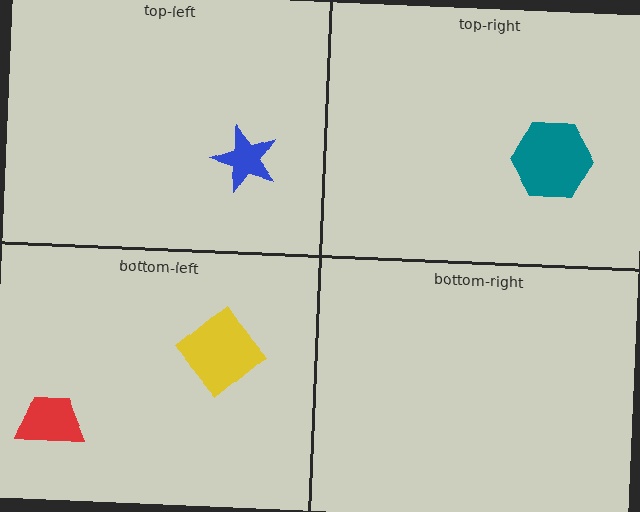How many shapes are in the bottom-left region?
2.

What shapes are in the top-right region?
The teal hexagon.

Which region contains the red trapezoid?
The bottom-left region.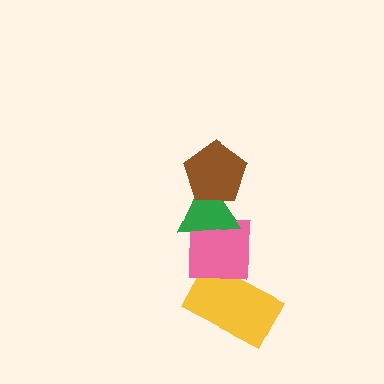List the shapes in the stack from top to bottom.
From top to bottom: the brown pentagon, the green triangle, the pink square, the yellow rectangle.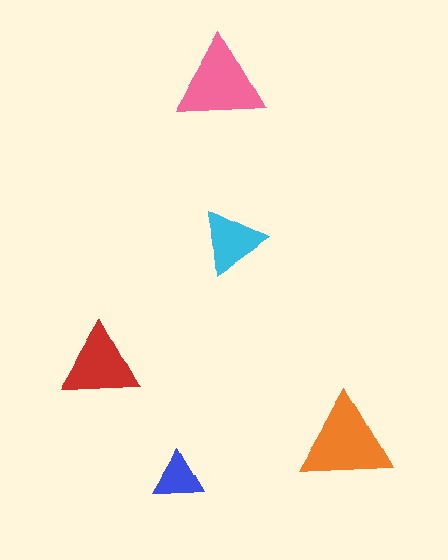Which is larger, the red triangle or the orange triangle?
The orange one.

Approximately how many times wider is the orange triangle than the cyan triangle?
About 1.5 times wider.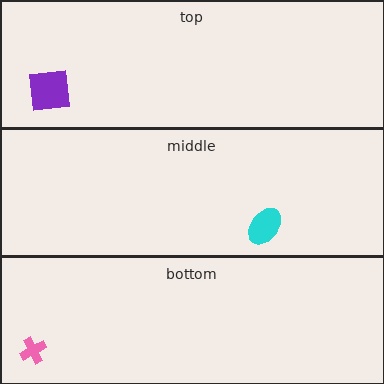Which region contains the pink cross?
The bottom region.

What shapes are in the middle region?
The cyan ellipse.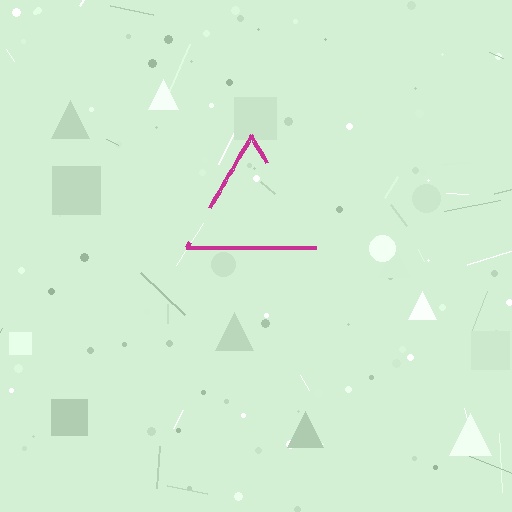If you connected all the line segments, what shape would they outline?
They would outline a triangle.